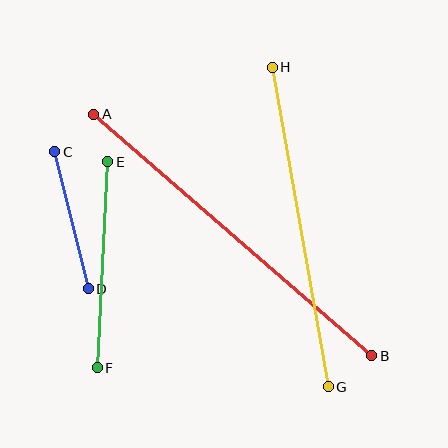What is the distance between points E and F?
The distance is approximately 207 pixels.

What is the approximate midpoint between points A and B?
The midpoint is at approximately (233, 235) pixels.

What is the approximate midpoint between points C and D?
The midpoint is at approximately (72, 220) pixels.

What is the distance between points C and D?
The distance is approximately 141 pixels.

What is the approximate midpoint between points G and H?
The midpoint is at approximately (300, 227) pixels.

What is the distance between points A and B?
The distance is approximately 368 pixels.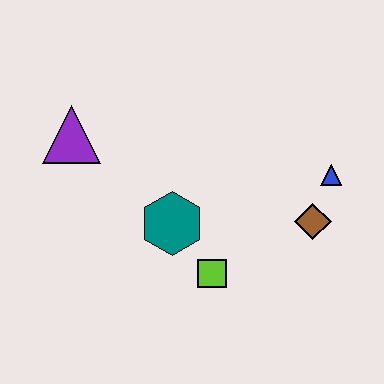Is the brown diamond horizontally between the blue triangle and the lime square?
Yes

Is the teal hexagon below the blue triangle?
Yes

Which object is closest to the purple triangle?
The teal hexagon is closest to the purple triangle.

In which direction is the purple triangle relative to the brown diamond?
The purple triangle is to the left of the brown diamond.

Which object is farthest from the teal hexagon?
The blue triangle is farthest from the teal hexagon.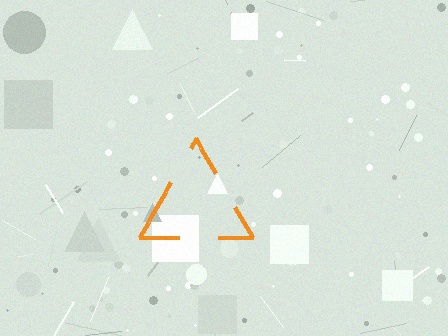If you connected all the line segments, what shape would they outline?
They would outline a triangle.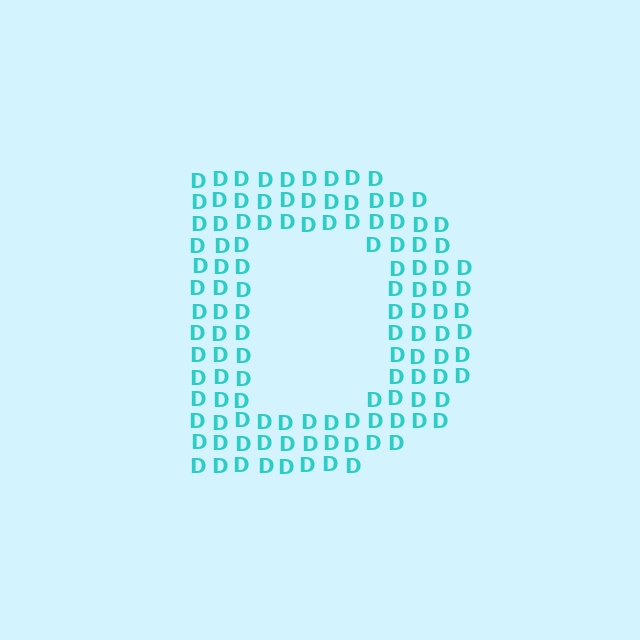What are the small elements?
The small elements are letter D's.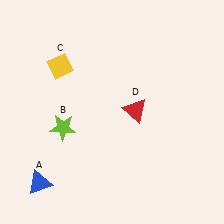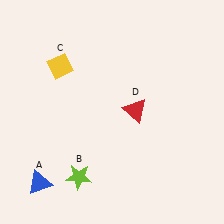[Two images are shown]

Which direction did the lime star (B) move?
The lime star (B) moved down.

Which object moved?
The lime star (B) moved down.